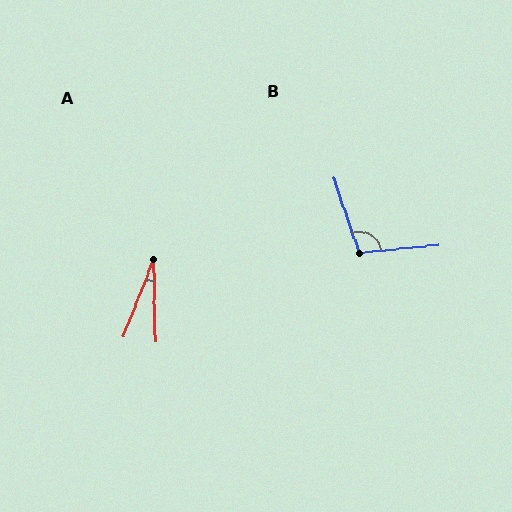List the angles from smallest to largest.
A (23°), B (103°).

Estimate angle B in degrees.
Approximately 103 degrees.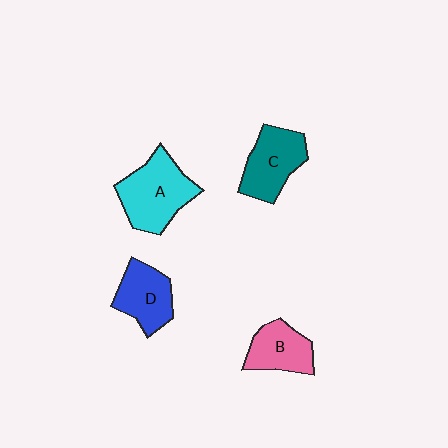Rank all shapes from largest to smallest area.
From largest to smallest: A (cyan), C (teal), D (blue), B (pink).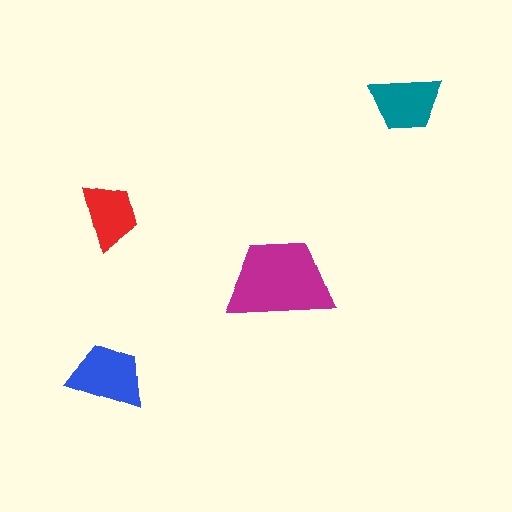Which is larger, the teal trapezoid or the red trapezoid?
The teal one.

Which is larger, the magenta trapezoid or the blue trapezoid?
The magenta one.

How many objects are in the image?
There are 4 objects in the image.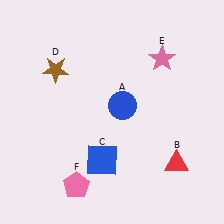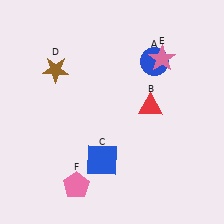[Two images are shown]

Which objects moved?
The objects that moved are: the blue circle (A), the red triangle (B).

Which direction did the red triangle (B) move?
The red triangle (B) moved up.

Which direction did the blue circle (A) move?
The blue circle (A) moved up.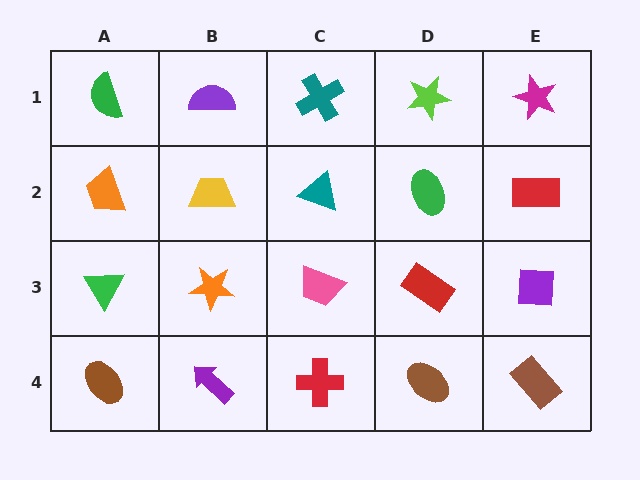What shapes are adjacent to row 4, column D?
A red rectangle (row 3, column D), a red cross (row 4, column C), a brown rectangle (row 4, column E).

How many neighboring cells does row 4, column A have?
2.